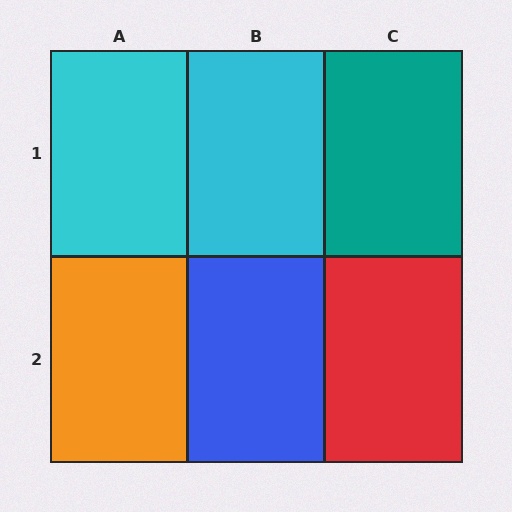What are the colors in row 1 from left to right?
Cyan, cyan, teal.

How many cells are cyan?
2 cells are cyan.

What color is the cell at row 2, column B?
Blue.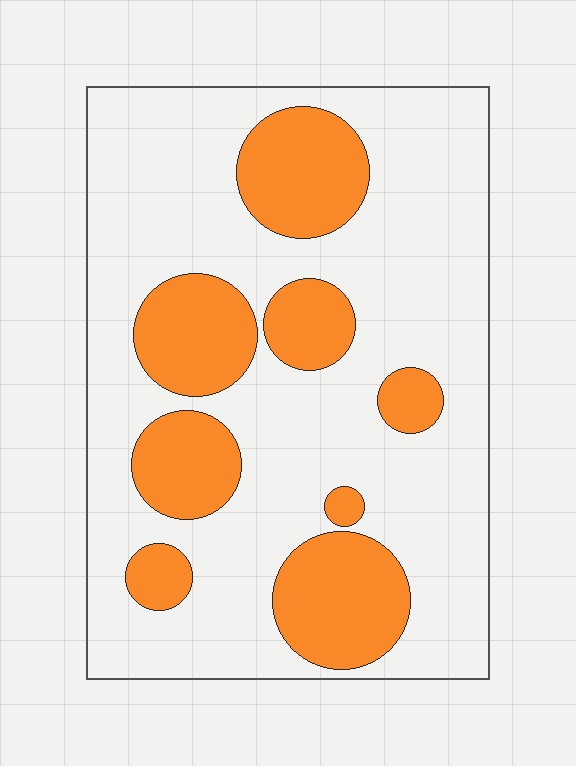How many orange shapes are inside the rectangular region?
8.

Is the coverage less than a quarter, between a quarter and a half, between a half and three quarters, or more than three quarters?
Between a quarter and a half.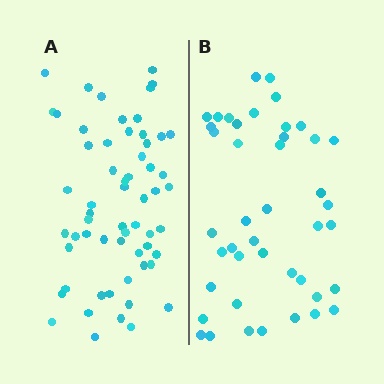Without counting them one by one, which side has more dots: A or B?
Region A (the left region) has more dots.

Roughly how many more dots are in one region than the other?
Region A has approximately 15 more dots than region B.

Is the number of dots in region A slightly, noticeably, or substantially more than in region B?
Region A has noticeably more, but not dramatically so. The ratio is roughly 1.4 to 1.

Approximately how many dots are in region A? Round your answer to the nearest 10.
About 60 dots.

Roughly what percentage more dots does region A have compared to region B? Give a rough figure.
About 40% more.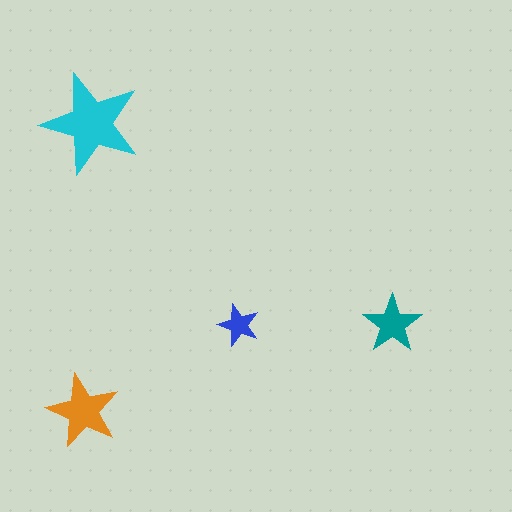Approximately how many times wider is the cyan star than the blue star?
About 2.5 times wider.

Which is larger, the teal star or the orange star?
The orange one.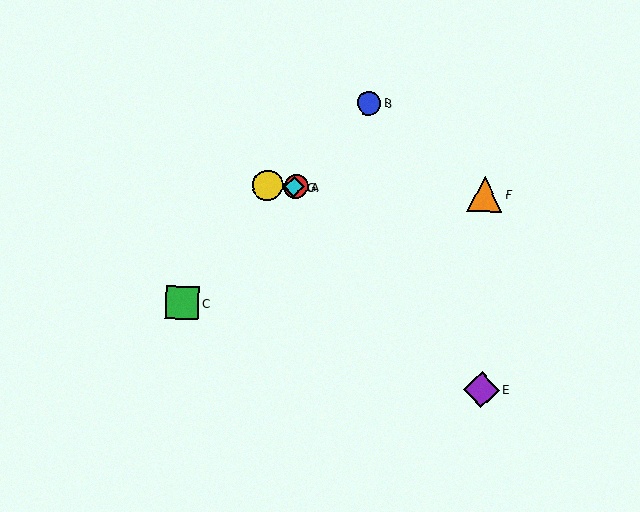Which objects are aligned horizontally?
Objects A, D, F, G are aligned horizontally.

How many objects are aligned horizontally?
4 objects (A, D, F, G) are aligned horizontally.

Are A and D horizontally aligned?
Yes, both are at y≈187.